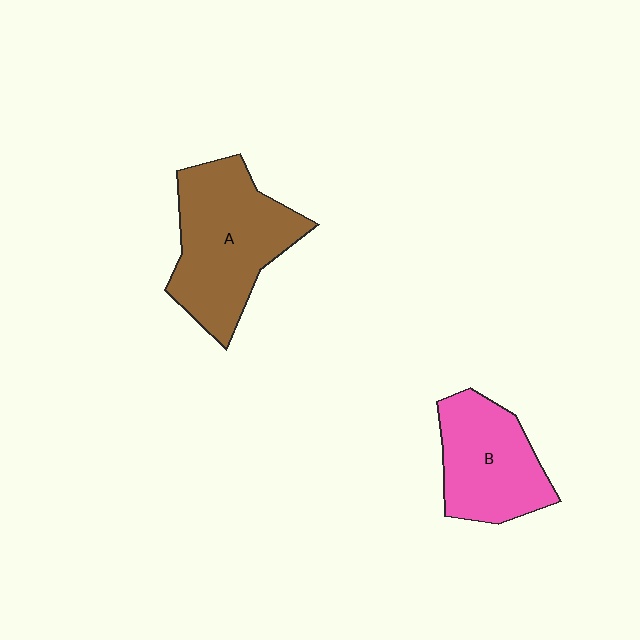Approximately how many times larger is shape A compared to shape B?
Approximately 1.4 times.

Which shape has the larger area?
Shape A (brown).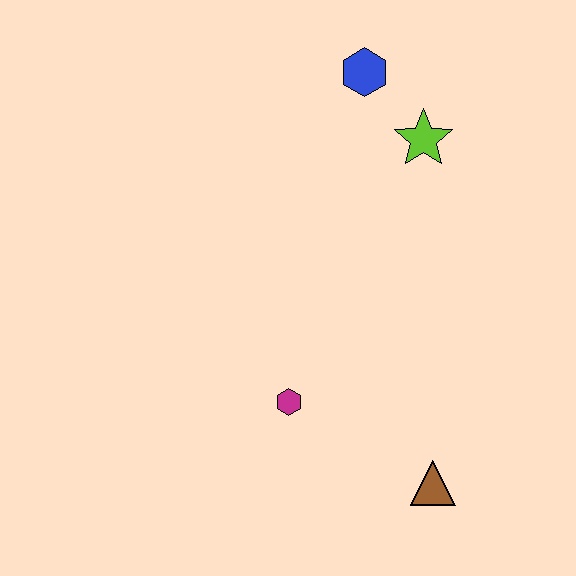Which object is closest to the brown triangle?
The magenta hexagon is closest to the brown triangle.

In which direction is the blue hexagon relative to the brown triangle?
The blue hexagon is above the brown triangle.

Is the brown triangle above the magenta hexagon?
No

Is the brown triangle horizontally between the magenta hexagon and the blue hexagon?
No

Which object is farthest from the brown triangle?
The blue hexagon is farthest from the brown triangle.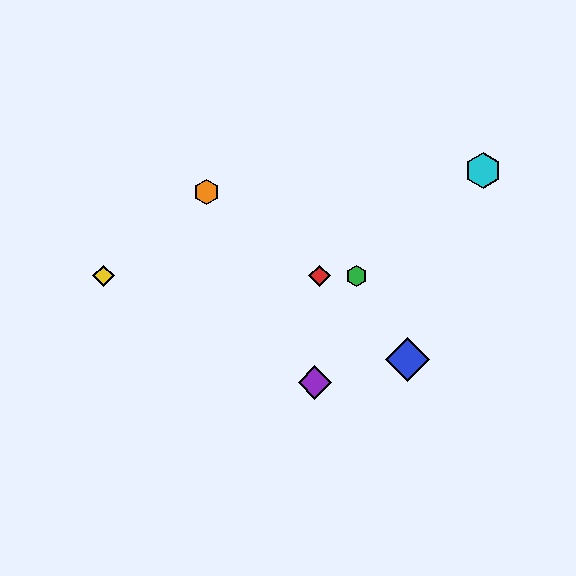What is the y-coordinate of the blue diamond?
The blue diamond is at y≈360.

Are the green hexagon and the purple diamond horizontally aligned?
No, the green hexagon is at y≈276 and the purple diamond is at y≈382.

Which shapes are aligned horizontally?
The red diamond, the green hexagon, the yellow diamond are aligned horizontally.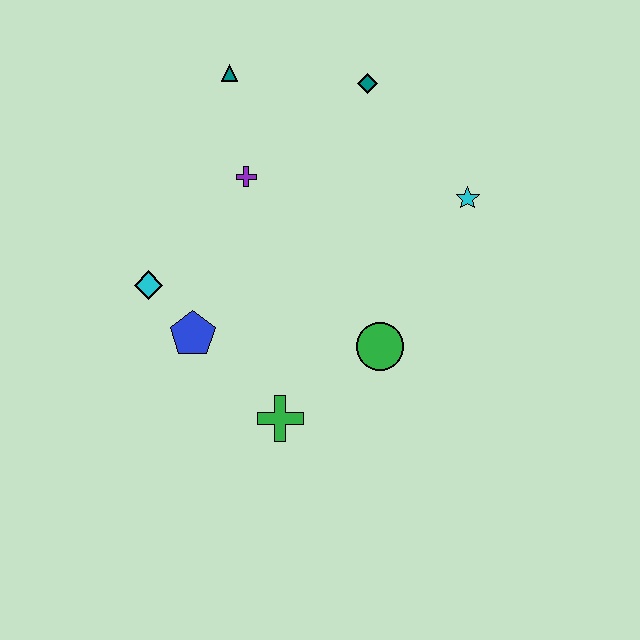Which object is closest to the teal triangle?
The purple cross is closest to the teal triangle.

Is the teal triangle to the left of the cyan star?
Yes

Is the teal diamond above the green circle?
Yes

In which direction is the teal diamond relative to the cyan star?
The teal diamond is above the cyan star.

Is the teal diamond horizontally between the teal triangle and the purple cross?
No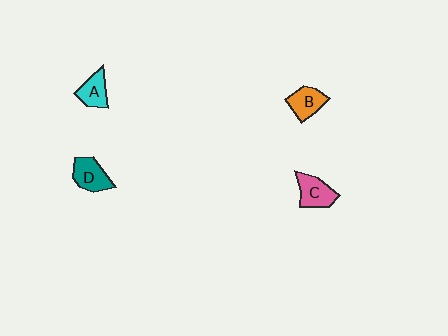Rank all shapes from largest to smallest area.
From largest to smallest: D (teal), C (pink), B (orange), A (cyan).